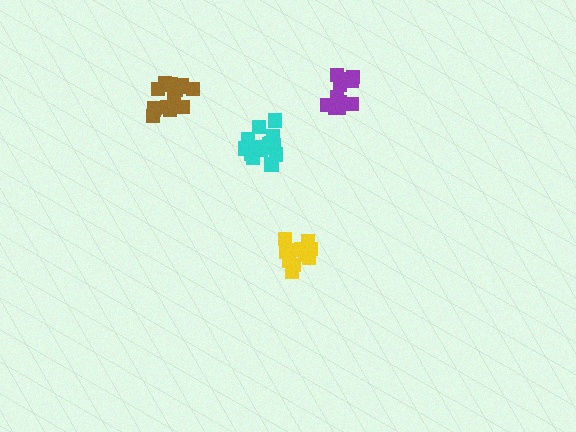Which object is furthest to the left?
The brown cluster is leftmost.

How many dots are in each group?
Group 1: 11 dots, Group 2: 15 dots, Group 3: 11 dots, Group 4: 16 dots (53 total).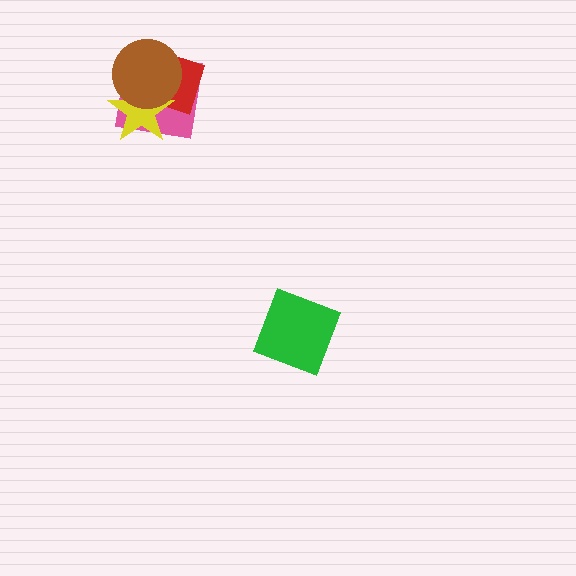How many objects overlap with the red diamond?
3 objects overlap with the red diamond.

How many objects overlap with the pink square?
3 objects overlap with the pink square.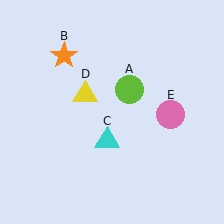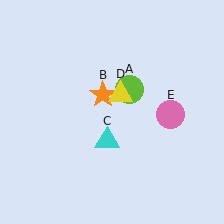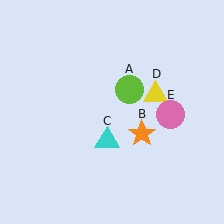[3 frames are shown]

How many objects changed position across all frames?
2 objects changed position: orange star (object B), yellow triangle (object D).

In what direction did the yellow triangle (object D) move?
The yellow triangle (object D) moved right.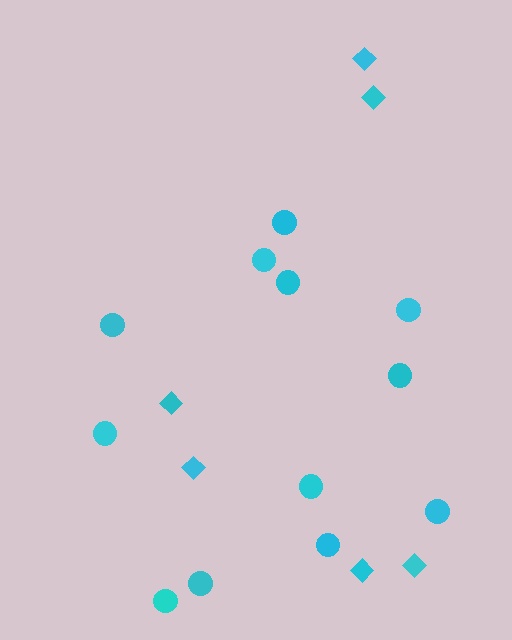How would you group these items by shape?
There are 2 groups: one group of diamonds (6) and one group of circles (12).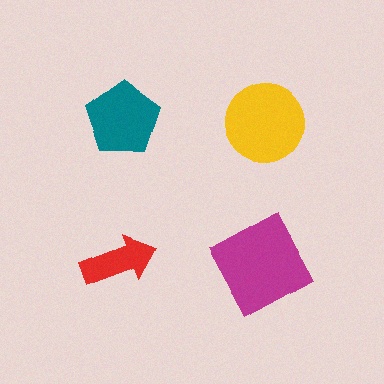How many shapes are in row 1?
2 shapes.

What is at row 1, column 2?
A yellow circle.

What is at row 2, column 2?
A magenta square.